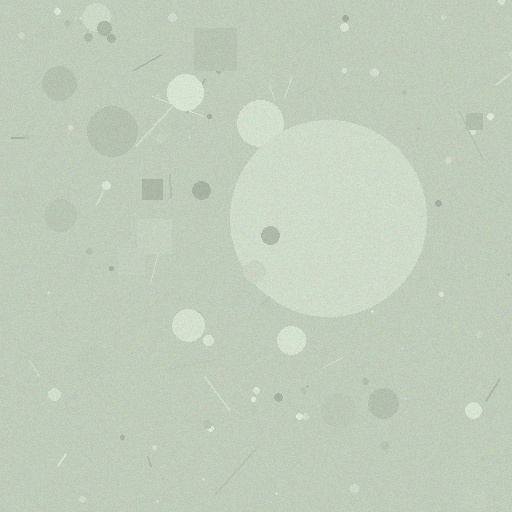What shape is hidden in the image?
A circle is hidden in the image.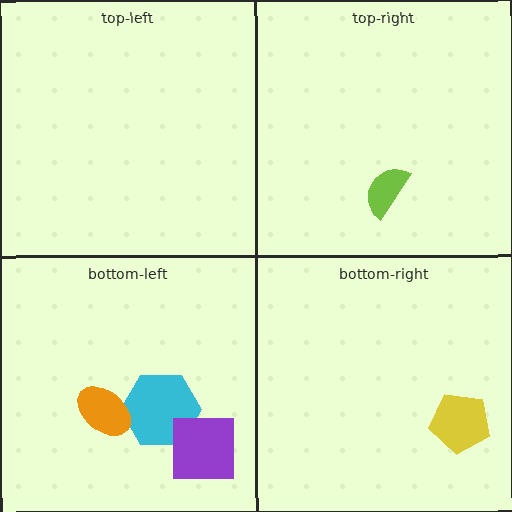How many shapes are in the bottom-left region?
3.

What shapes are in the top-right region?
The lime semicircle.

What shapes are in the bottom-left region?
The cyan hexagon, the purple square, the orange ellipse.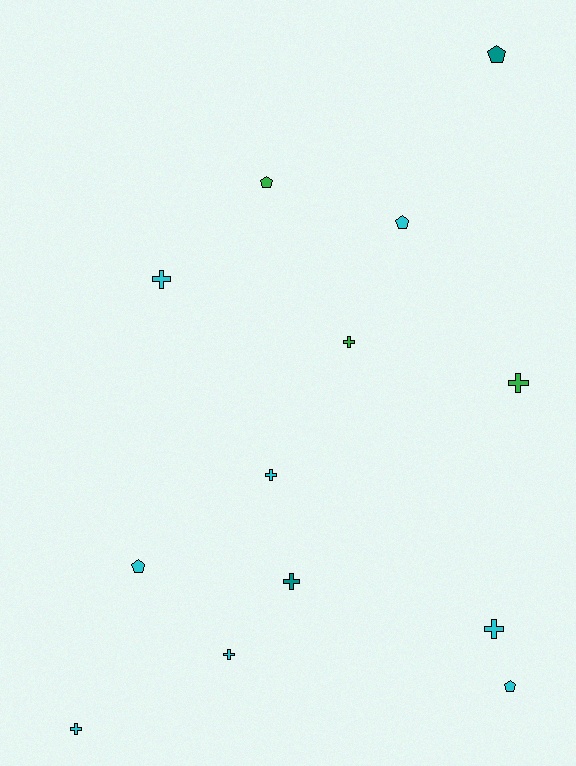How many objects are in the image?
There are 13 objects.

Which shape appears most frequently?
Cross, with 8 objects.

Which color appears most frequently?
Cyan, with 8 objects.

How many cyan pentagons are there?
There are 3 cyan pentagons.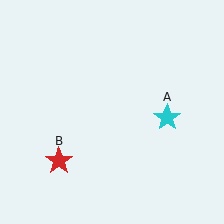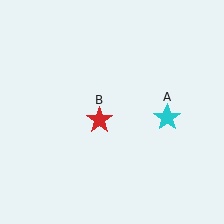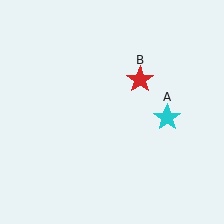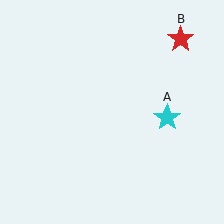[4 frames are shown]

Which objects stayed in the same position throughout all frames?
Cyan star (object A) remained stationary.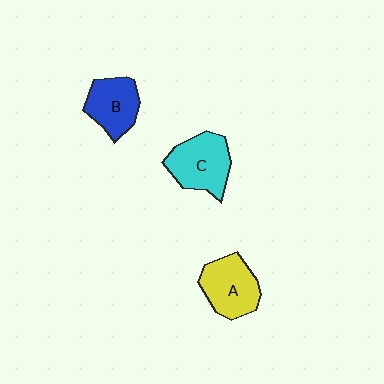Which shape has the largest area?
Shape C (cyan).